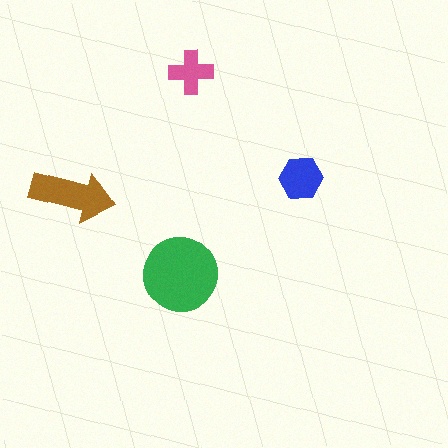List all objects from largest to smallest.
The green circle, the brown arrow, the blue hexagon, the pink cross.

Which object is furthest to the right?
The blue hexagon is rightmost.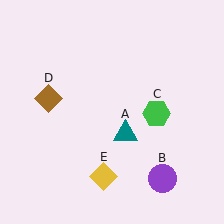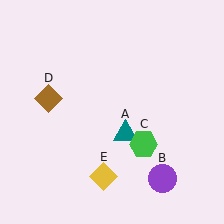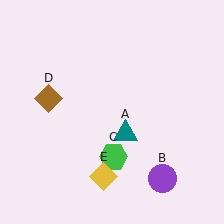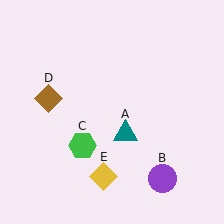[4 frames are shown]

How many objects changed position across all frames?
1 object changed position: green hexagon (object C).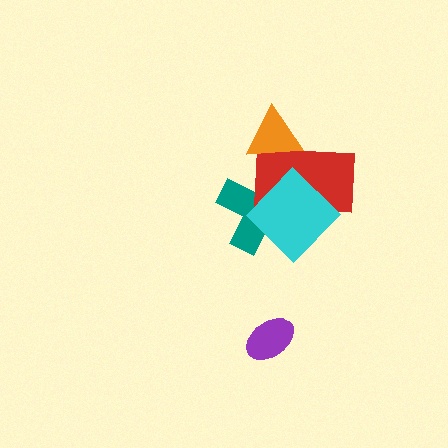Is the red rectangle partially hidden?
Yes, it is partially covered by another shape.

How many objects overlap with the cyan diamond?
2 objects overlap with the cyan diamond.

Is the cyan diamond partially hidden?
No, no other shape covers it.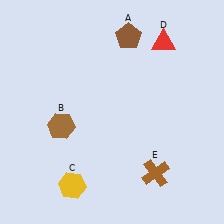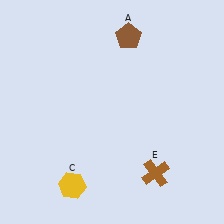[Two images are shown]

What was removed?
The red triangle (D), the brown hexagon (B) were removed in Image 2.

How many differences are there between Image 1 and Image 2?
There are 2 differences between the two images.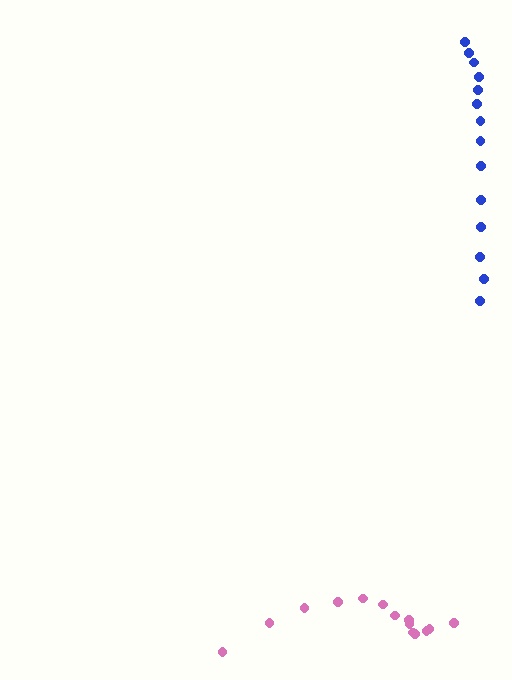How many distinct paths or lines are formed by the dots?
There are 2 distinct paths.